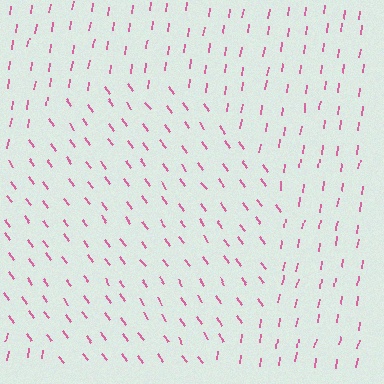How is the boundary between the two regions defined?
The boundary is defined purely by a change in line orientation (approximately 45 degrees difference). All lines are the same color and thickness.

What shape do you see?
I see a circle.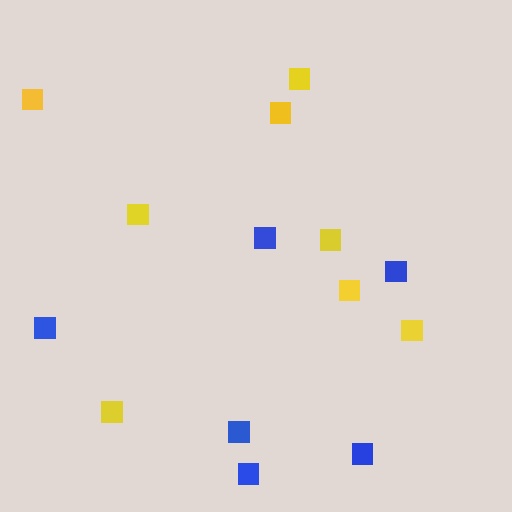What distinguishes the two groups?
There are 2 groups: one group of yellow squares (8) and one group of blue squares (6).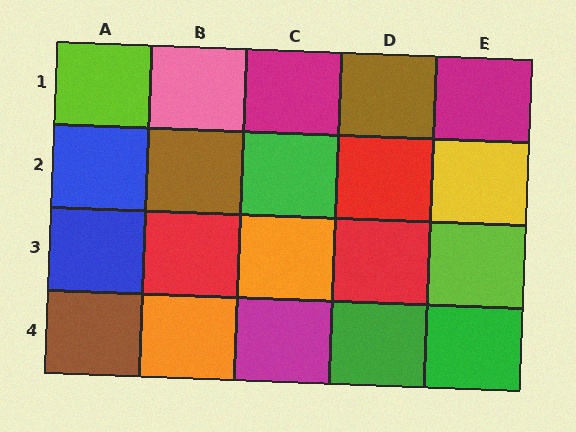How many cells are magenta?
3 cells are magenta.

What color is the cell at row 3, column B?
Red.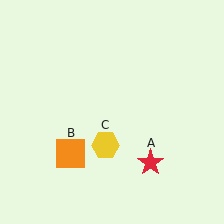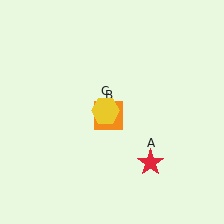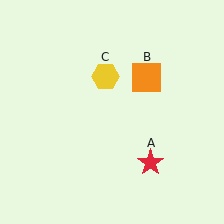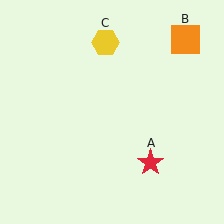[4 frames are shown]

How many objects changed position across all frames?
2 objects changed position: orange square (object B), yellow hexagon (object C).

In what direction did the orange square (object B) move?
The orange square (object B) moved up and to the right.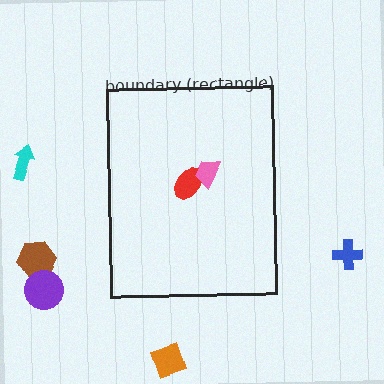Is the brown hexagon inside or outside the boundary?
Outside.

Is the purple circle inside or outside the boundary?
Outside.